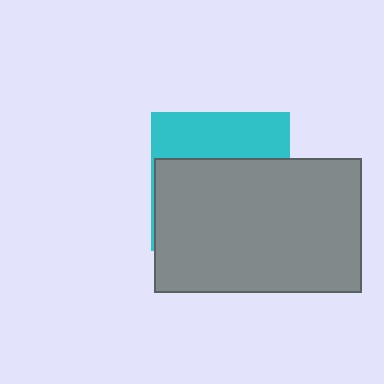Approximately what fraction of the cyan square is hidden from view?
Roughly 66% of the cyan square is hidden behind the gray rectangle.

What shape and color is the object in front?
The object in front is a gray rectangle.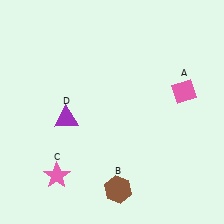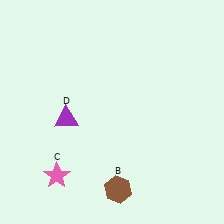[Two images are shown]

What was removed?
The pink diamond (A) was removed in Image 2.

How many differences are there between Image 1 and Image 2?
There is 1 difference between the two images.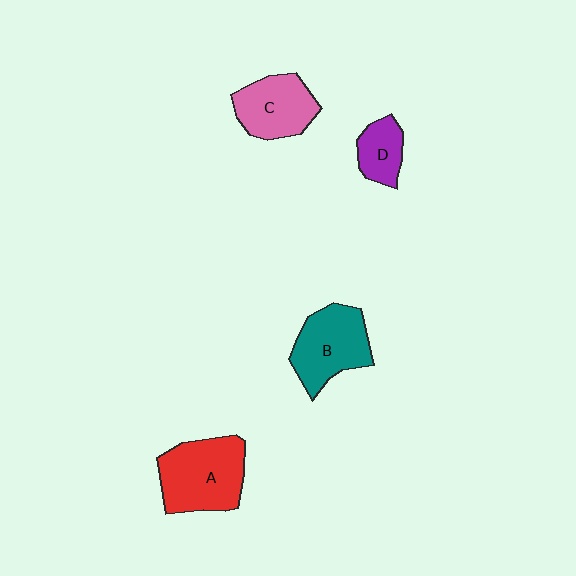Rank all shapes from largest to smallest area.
From largest to smallest: A (red), B (teal), C (pink), D (purple).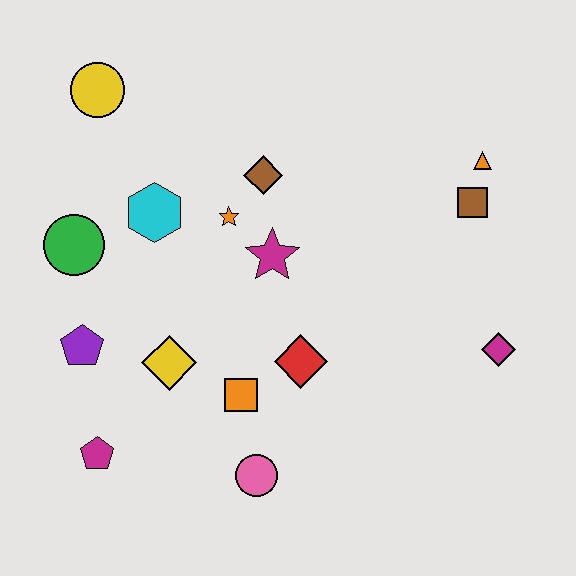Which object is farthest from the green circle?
The magenta diamond is farthest from the green circle.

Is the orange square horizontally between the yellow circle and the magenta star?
Yes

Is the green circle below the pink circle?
No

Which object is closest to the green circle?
The cyan hexagon is closest to the green circle.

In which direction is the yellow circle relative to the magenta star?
The yellow circle is to the left of the magenta star.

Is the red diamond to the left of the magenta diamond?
Yes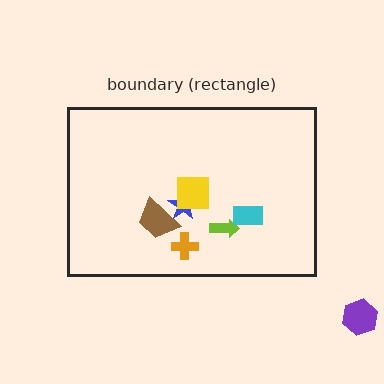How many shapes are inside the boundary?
6 inside, 1 outside.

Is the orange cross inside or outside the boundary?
Inside.